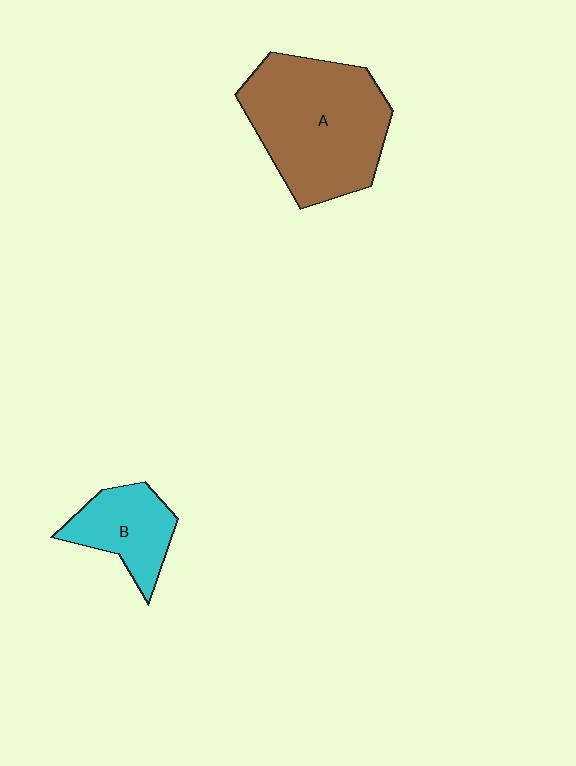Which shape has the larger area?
Shape A (brown).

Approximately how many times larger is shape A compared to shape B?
Approximately 2.2 times.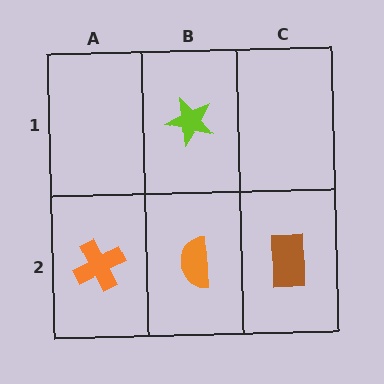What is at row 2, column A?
An orange cross.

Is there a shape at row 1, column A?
No, that cell is empty.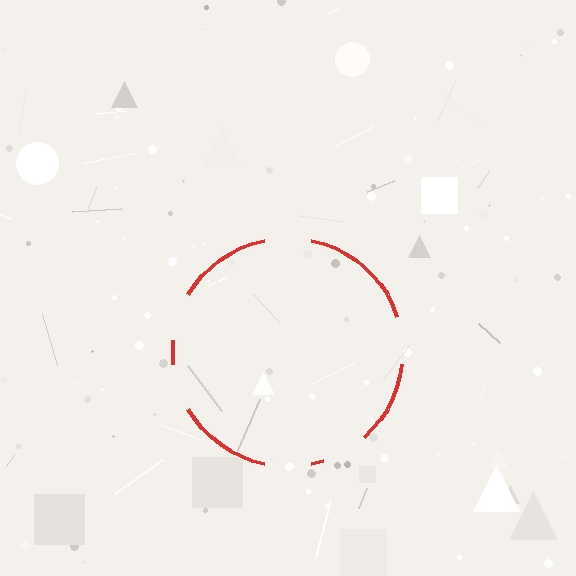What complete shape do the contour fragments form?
The contour fragments form a circle.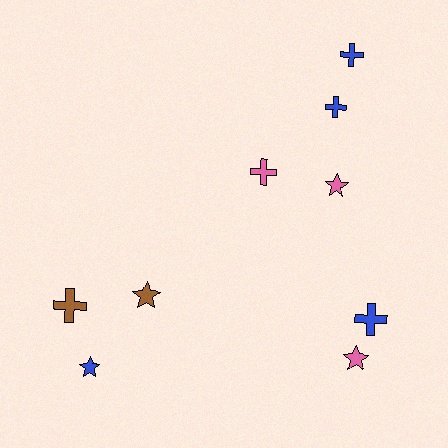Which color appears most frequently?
Blue, with 4 objects.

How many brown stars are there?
There is 1 brown star.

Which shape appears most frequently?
Cross, with 5 objects.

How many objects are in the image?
There are 9 objects.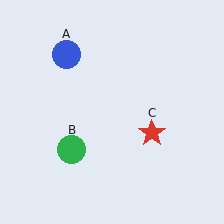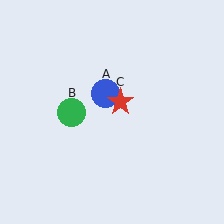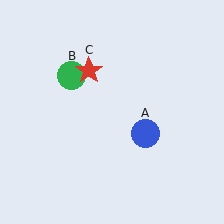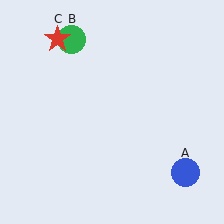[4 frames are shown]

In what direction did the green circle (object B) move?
The green circle (object B) moved up.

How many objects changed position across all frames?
3 objects changed position: blue circle (object A), green circle (object B), red star (object C).